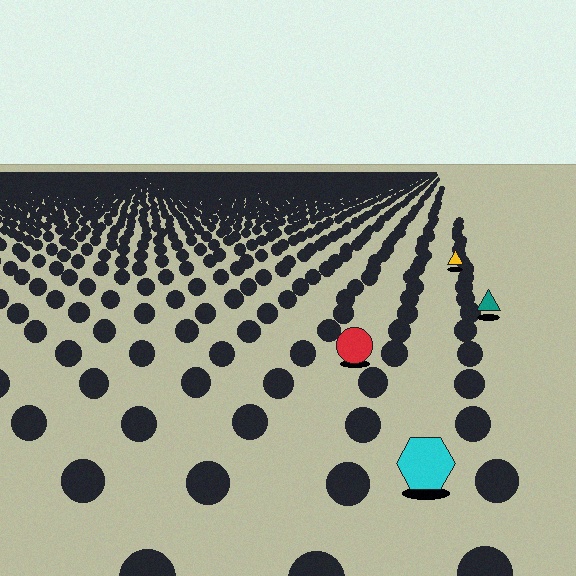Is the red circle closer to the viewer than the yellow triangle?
Yes. The red circle is closer — you can tell from the texture gradient: the ground texture is coarser near it.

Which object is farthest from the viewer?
The yellow triangle is farthest from the viewer. It appears smaller and the ground texture around it is denser.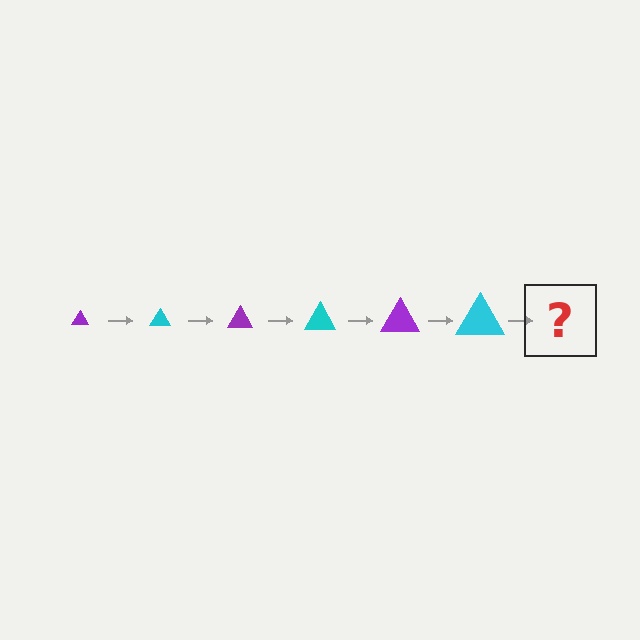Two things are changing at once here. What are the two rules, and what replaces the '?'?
The two rules are that the triangle grows larger each step and the color cycles through purple and cyan. The '?' should be a purple triangle, larger than the previous one.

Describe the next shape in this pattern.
It should be a purple triangle, larger than the previous one.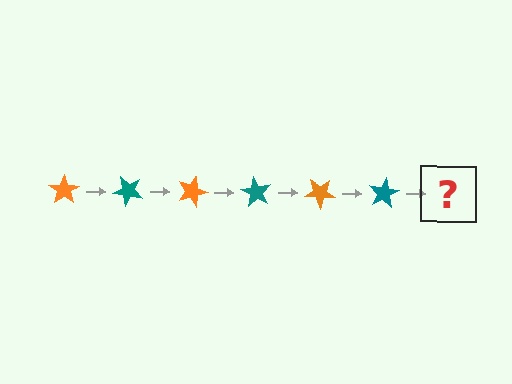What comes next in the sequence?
The next element should be an orange star, rotated 270 degrees from the start.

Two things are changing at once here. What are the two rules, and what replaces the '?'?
The two rules are that it rotates 45 degrees each step and the color cycles through orange and teal. The '?' should be an orange star, rotated 270 degrees from the start.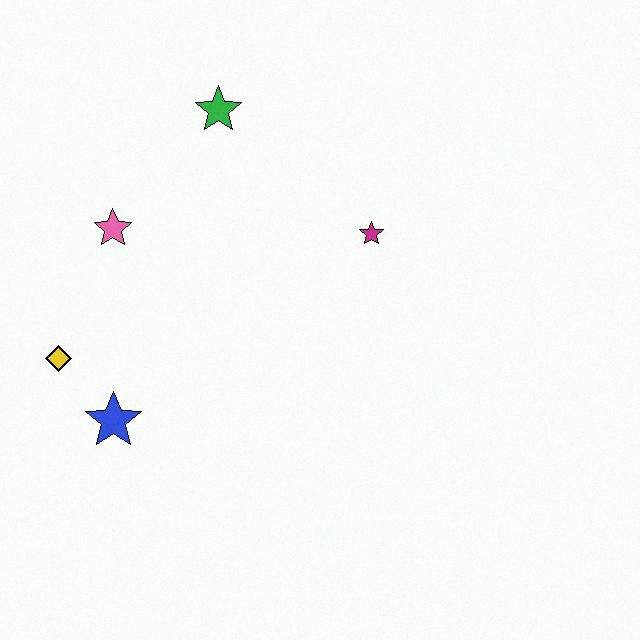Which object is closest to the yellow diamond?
The blue star is closest to the yellow diamond.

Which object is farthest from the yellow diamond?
The magenta star is farthest from the yellow diamond.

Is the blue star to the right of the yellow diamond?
Yes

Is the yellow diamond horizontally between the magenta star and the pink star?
No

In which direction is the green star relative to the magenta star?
The green star is to the left of the magenta star.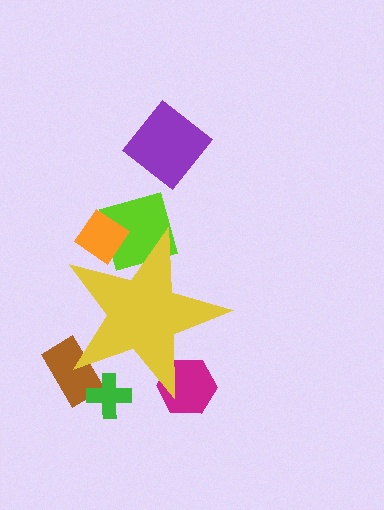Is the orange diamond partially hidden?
Yes, the orange diamond is partially hidden behind the yellow star.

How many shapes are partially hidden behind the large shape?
5 shapes are partially hidden.